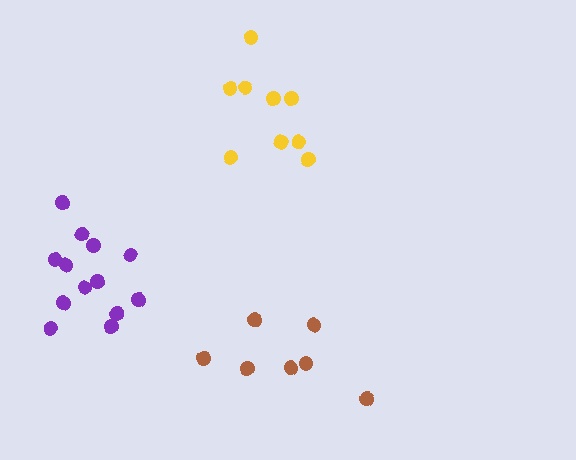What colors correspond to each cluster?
The clusters are colored: yellow, purple, brown.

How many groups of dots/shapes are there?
There are 3 groups.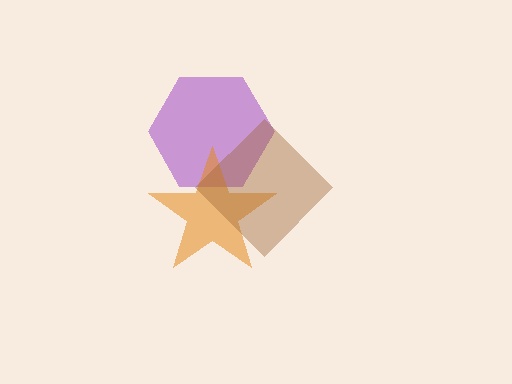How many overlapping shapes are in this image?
There are 3 overlapping shapes in the image.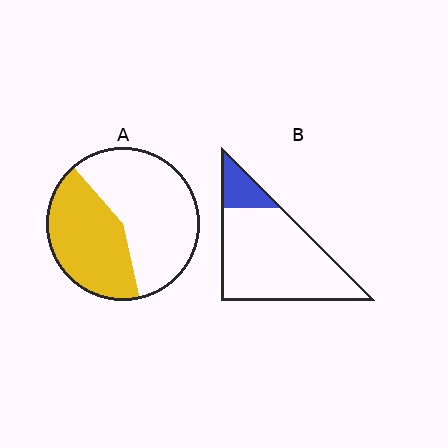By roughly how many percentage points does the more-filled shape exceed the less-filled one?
By roughly 25 percentage points (A over B).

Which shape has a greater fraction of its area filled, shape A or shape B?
Shape A.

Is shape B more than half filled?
No.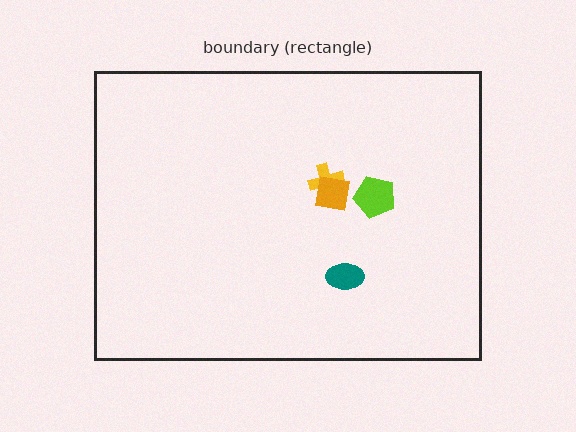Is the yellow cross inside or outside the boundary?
Inside.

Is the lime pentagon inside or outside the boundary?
Inside.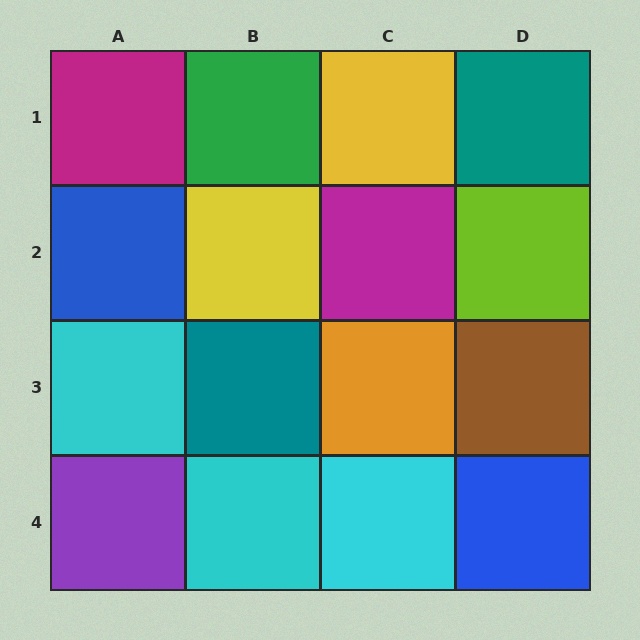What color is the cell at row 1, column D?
Teal.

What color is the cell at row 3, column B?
Teal.